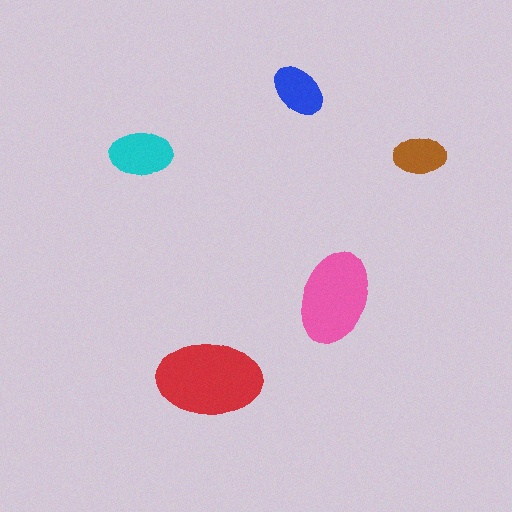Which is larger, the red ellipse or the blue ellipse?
The red one.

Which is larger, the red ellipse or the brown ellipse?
The red one.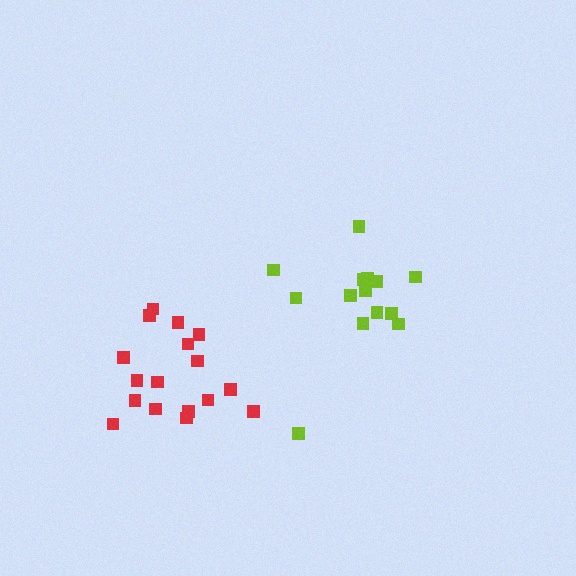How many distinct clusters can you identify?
There are 2 distinct clusters.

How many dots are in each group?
Group 1: 14 dots, Group 2: 18 dots (32 total).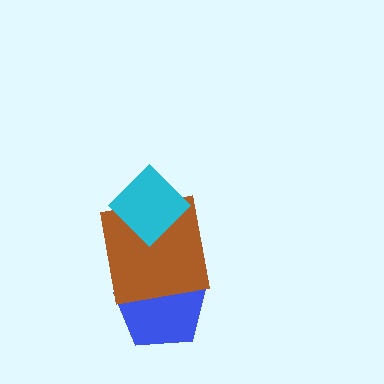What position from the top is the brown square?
The brown square is 2nd from the top.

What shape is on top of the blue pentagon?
The brown square is on top of the blue pentagon.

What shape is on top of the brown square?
The cyan diamond is on top of the brown square.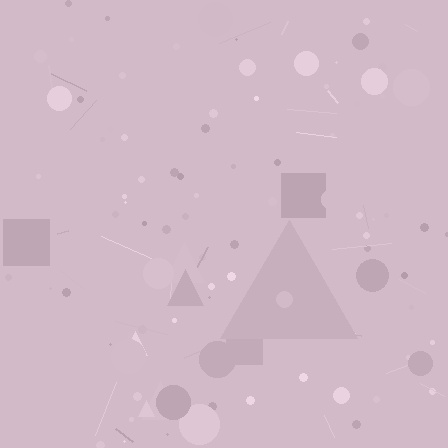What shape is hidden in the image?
A triangle is hidden in the image.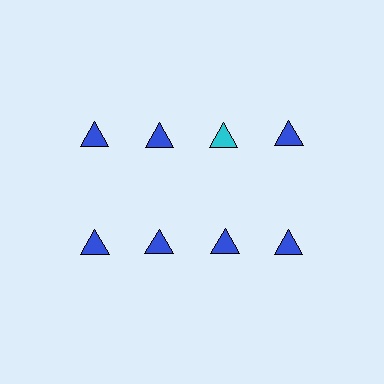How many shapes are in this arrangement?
There are 8 shapes arranged in a grid pattern.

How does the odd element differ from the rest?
It has a different color: cyan instead of blue.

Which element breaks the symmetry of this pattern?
The cyan triangle in the top row, center column breaks the symmetry. All other shapes are blue triangles.